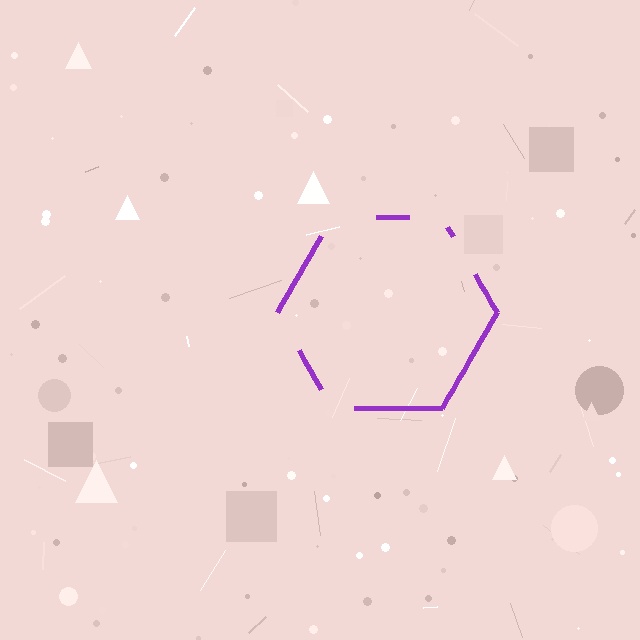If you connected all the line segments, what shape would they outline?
They would outline a hexagon.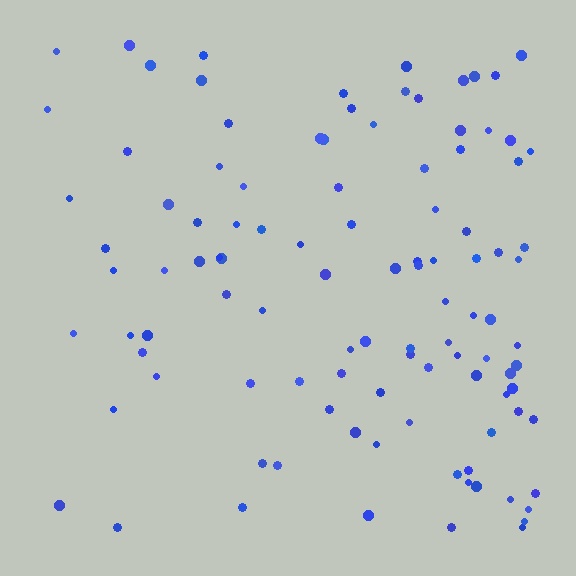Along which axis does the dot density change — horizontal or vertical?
Horizontal.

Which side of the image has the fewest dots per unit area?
The left.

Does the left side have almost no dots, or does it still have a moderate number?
Still a moderate number, just noticeably fewer than the right.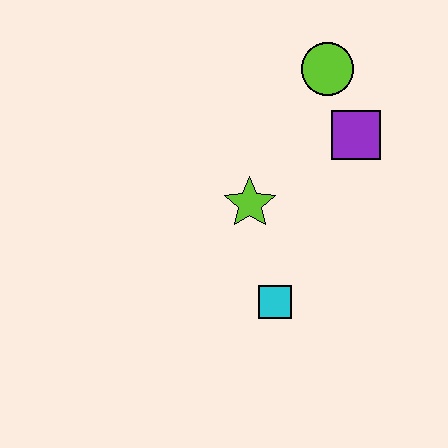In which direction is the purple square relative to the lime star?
The purple square is to the right of the lime star.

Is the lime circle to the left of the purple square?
Yes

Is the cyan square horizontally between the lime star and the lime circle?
Yes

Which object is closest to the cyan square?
The lime star is closest to the cyan square.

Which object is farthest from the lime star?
The lime circle is farthest from the lime star.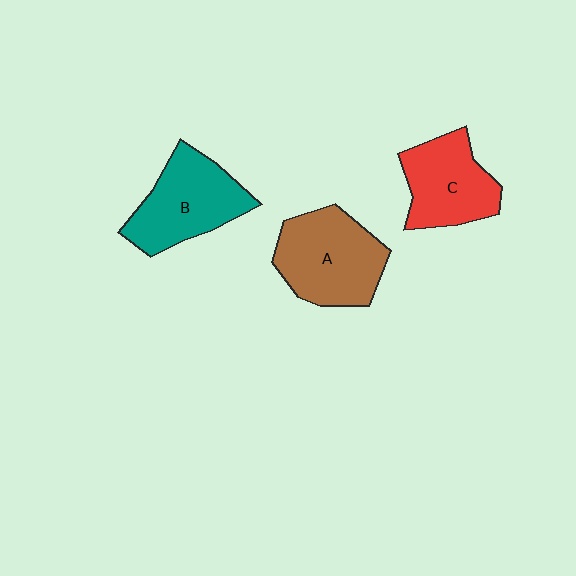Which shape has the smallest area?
Shape C (red).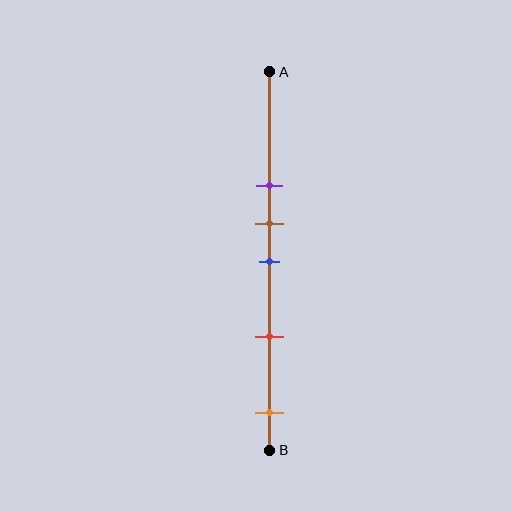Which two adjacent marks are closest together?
The brown and blue marks are the closest adjacent pair.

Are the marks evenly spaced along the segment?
No, the marks are not evenly spaced.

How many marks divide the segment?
There are 5 marks dividing the segment.